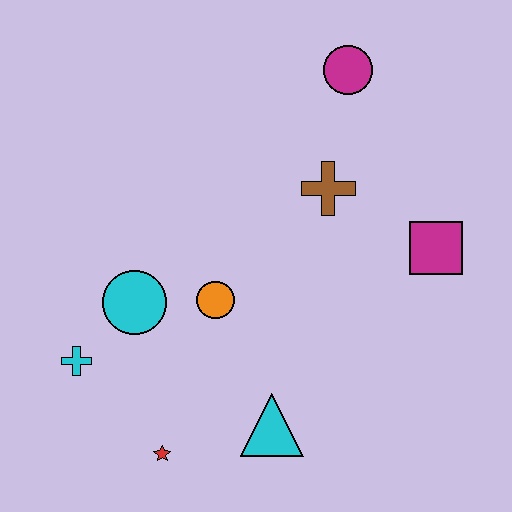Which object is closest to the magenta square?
The brown cross is closest to the magenta square.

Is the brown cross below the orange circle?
No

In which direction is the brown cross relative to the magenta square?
The brown cross is to the left of the magenta square.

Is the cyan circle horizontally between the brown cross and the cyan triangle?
No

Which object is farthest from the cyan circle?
The magenta circle is farthest from the cyan circle.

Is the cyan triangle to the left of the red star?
No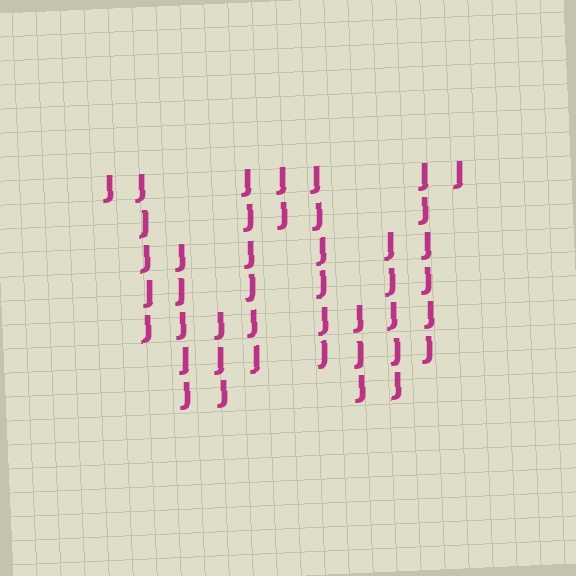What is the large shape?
The large shape is the letter W.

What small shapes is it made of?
It is made of small letter J's.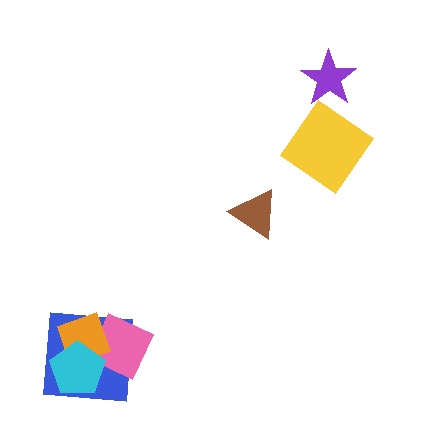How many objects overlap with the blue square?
3 objects overlap with the blue square.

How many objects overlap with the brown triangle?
0 objects overlap with the brown triangle.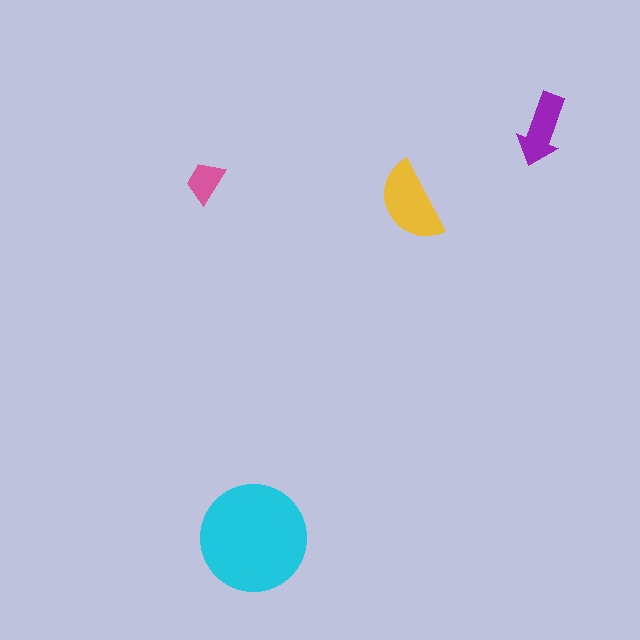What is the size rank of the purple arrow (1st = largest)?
3rd.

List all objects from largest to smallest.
The cyan circle, the yellow semicircle, the purple arrow, the pink trapezoid.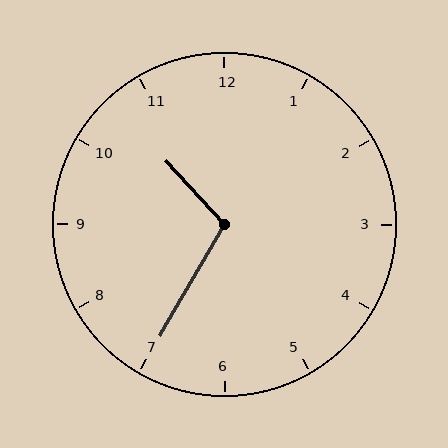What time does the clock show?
10:35.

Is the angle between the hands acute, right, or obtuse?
It is obtuse.